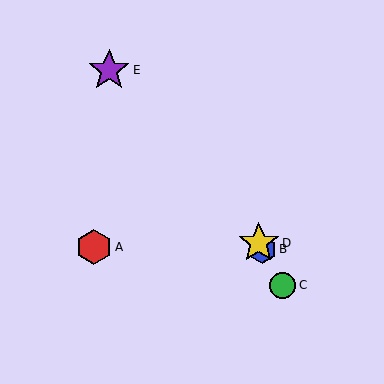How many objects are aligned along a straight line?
3 objects (B, C, D) are aligned along a straight line.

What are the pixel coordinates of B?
Object B is at (262, 249).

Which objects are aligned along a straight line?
Objects B, C, D are aligned along a straight line.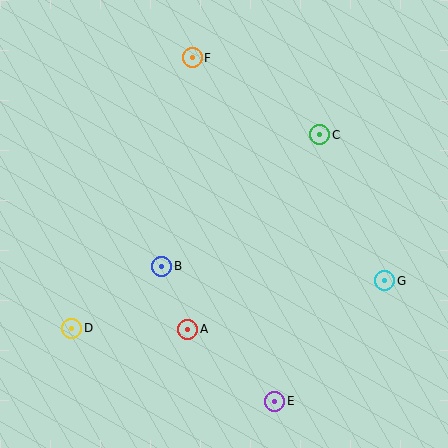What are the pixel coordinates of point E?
Point E is at (275, 401).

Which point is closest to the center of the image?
Point B at (162, 266) is closest to the center.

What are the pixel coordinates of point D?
Point D is at (72, 328).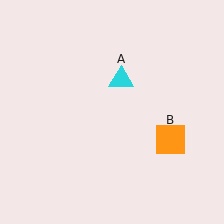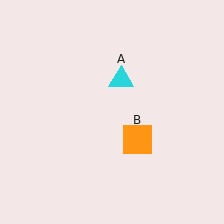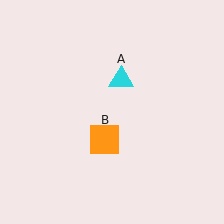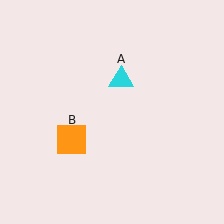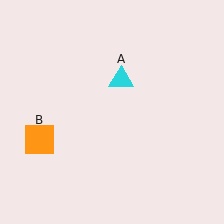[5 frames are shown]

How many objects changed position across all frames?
1 object changed position: orange square (object B).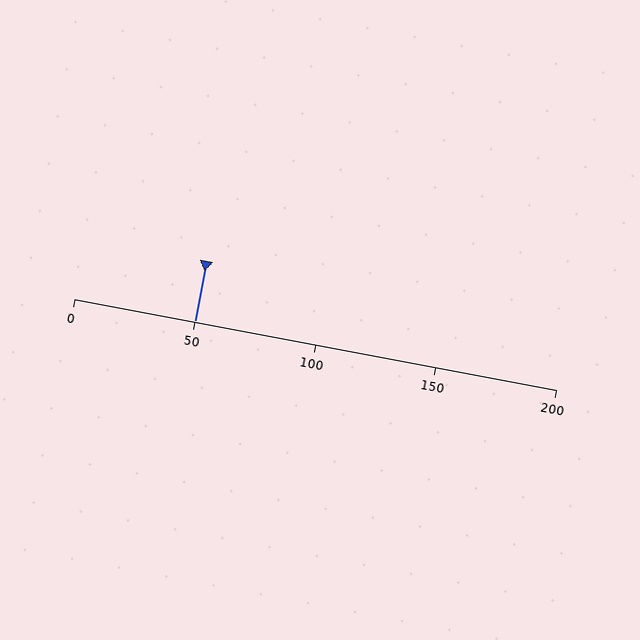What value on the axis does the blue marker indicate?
The marker indicates approximately 50.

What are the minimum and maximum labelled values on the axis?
The axis runs from 0 to 200.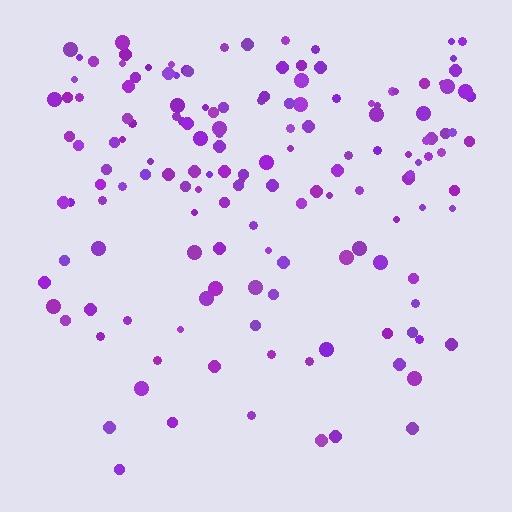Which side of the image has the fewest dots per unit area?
The bottom.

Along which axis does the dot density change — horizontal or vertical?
Vertical.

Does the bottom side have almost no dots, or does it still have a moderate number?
Still a moderate number, just noticeably fewer than the top.